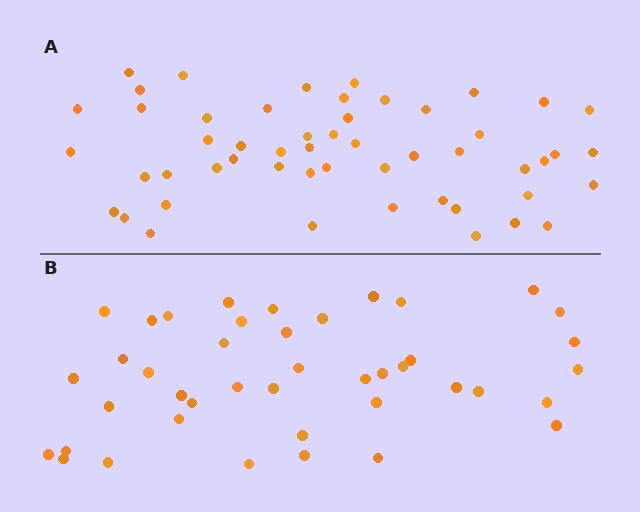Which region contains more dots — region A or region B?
Region A (the top region) has more dots.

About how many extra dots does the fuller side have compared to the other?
Region A has roughly 10 or so more dots than region B.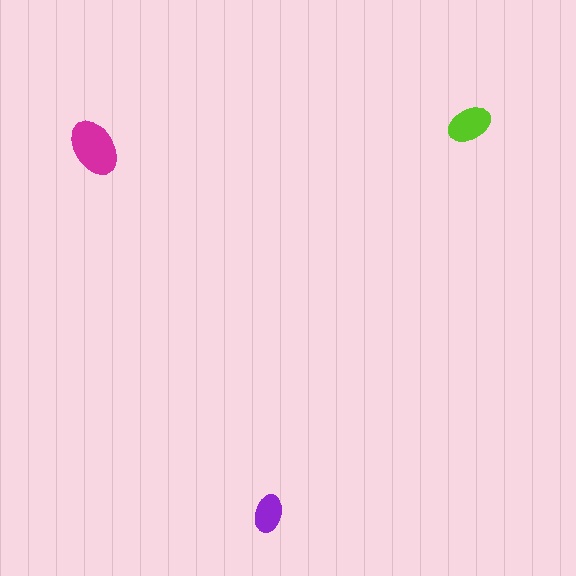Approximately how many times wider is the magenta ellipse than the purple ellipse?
About 1.5 times wider.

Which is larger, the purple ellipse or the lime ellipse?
The lime one.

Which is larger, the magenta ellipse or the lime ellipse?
The magenta one.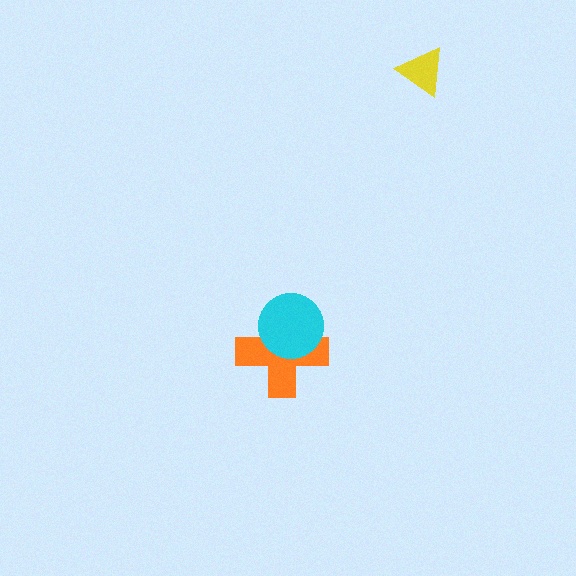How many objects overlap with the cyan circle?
1 object overlaps with the cyan circle.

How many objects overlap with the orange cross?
1 object overlaps with the orange cross.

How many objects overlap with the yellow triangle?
0 objects overlap with the yellow triangle.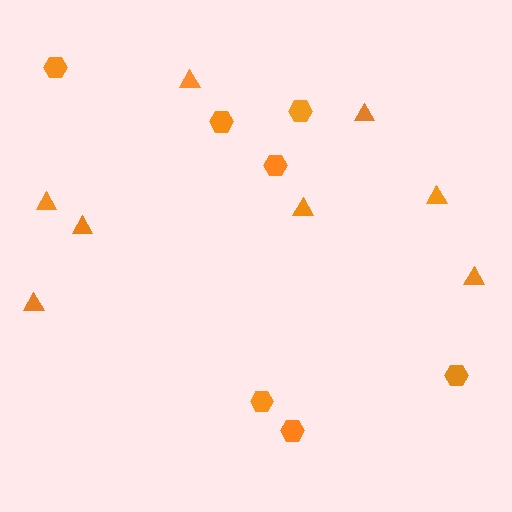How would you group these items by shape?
There are 2 groups: one group of hexagons (7) and one group of triangles (8).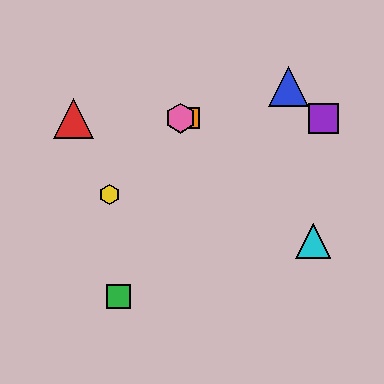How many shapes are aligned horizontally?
4 shapes (the red triangle, the purple square, the orange square, the pink hexagon) are aligned horizontally.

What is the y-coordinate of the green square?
The green square is at y≈297.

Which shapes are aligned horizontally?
The red triangle, the purple square, the orange square, the pink hexagon are aligned horizontally.